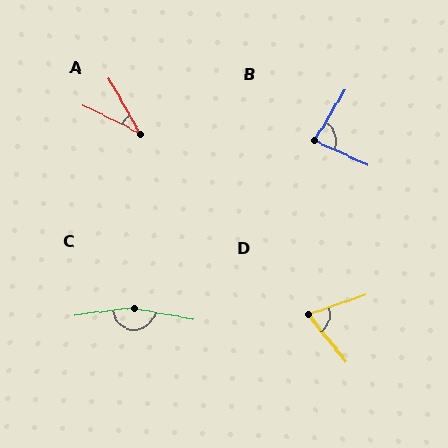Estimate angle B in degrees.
Approximately 83 degrees.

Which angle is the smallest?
A, at approximately 34 degrees.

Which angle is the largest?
C, at approximately 163 degrees.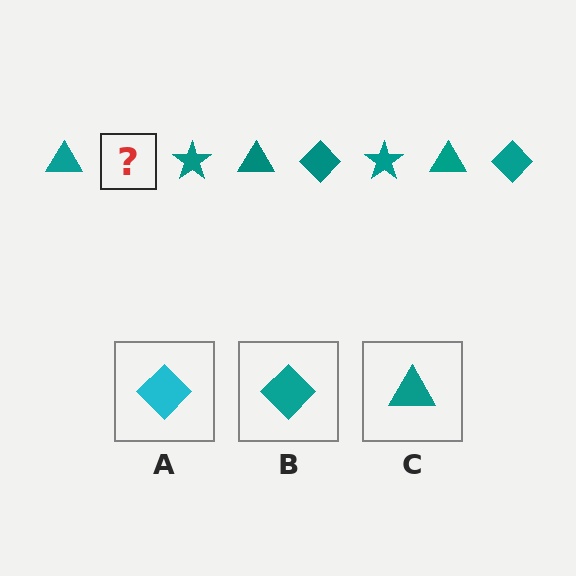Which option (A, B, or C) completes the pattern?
B.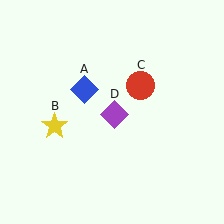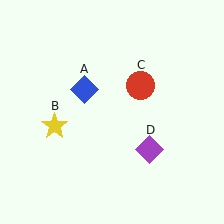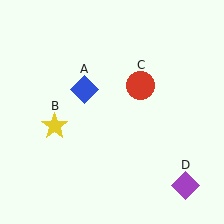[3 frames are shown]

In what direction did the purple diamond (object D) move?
The purple diamond (object D) moved down and to the right.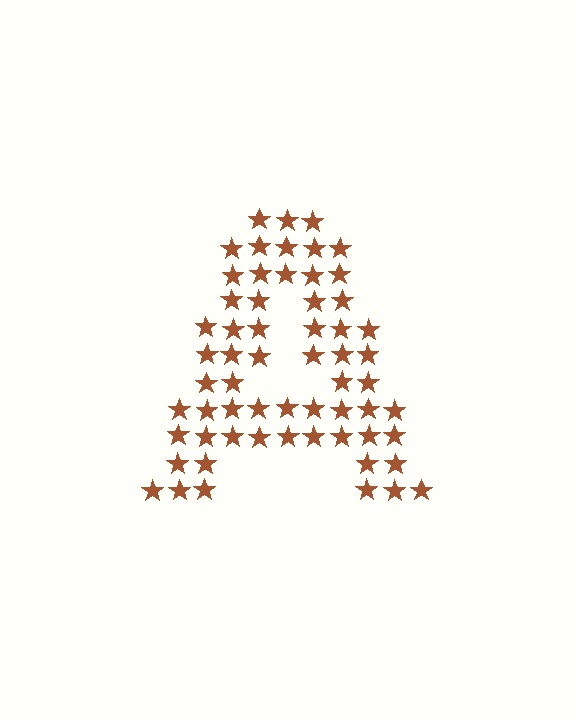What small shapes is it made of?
It is made of small stars.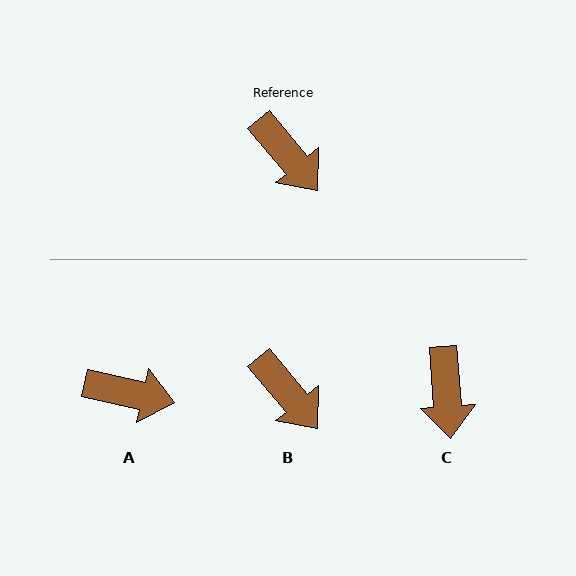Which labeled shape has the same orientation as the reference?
B.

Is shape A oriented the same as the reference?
No, it is off by about 38 degrees.